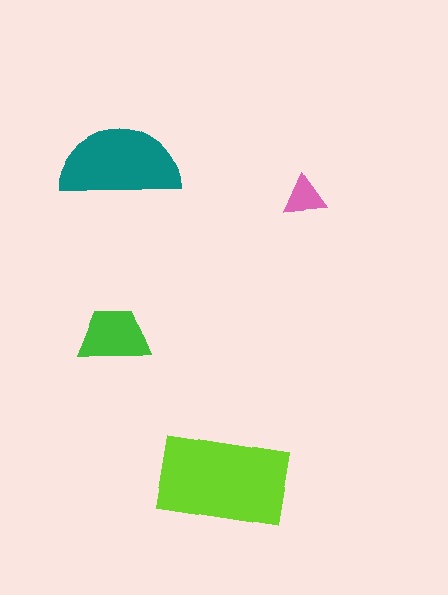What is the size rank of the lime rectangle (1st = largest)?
1st.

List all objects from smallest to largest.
The pink triangle, the green trapezoid, the teal semicircle, the lime rectangle.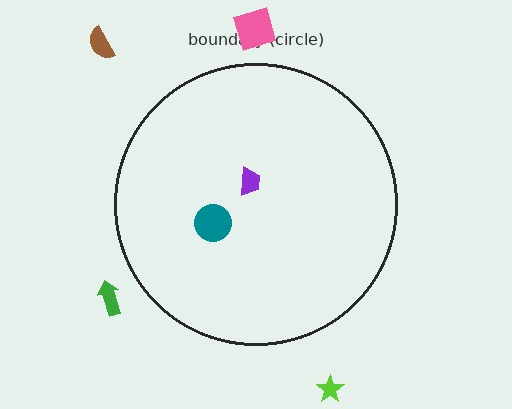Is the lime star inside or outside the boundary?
Outside.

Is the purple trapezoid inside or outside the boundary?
Inside.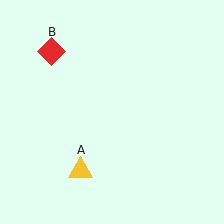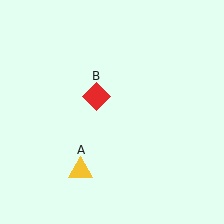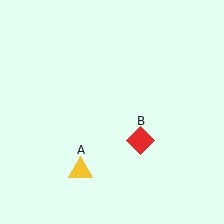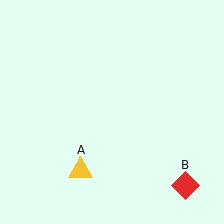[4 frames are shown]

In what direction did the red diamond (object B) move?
The red diamond (object B) moved down and to the right.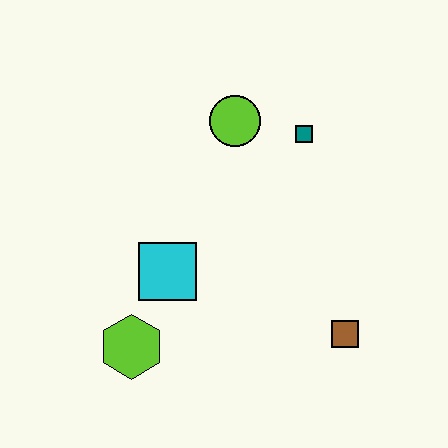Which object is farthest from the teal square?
The lime hexagon is farthest from the teal square.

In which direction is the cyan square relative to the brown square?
The cyan square is to the left of the brown square.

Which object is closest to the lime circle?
The teal square is closest to the lime circle.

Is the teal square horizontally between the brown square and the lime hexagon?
Yes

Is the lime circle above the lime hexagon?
Yes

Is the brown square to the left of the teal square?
No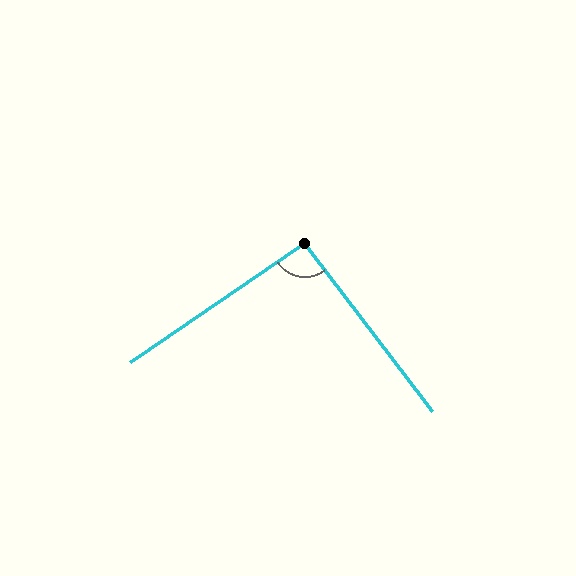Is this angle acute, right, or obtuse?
It is approximately a right angle.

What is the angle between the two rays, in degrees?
Approximately 93 degrees.